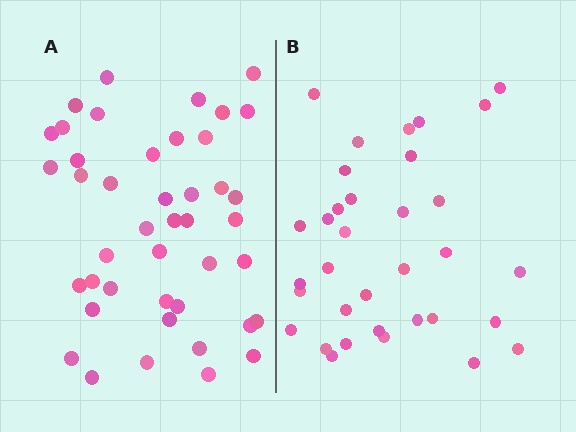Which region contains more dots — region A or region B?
Region A (the left region) has more dots.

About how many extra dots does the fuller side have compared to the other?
Region A has roughly 8 or so more dots than region B.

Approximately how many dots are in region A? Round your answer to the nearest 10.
About 40 dots. (The exact count is 43, which rounds to 40.)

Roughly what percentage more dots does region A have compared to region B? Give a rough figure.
About 25% more.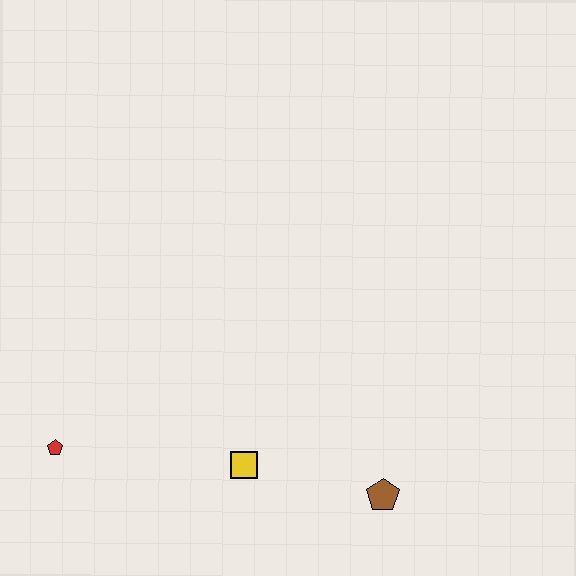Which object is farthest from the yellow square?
The red pentagon is farthest from the yellow square.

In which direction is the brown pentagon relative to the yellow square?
The brown pentagon is to the right of the yellow square.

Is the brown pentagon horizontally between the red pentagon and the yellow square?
No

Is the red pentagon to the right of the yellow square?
No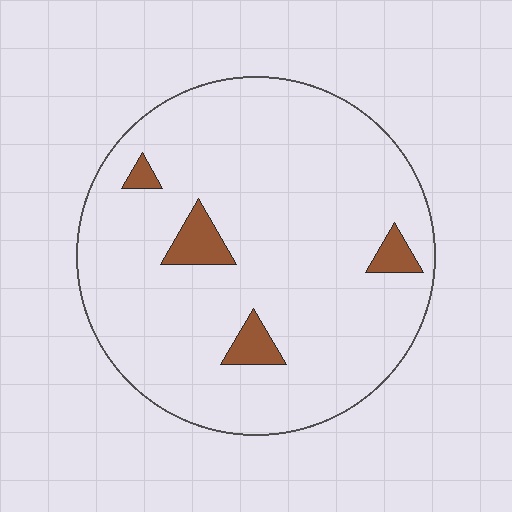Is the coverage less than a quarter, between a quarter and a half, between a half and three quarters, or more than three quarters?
Less than a quarter.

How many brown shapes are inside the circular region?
4.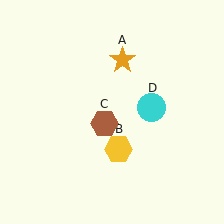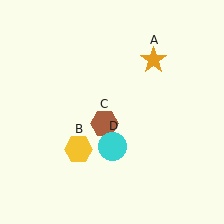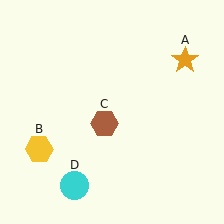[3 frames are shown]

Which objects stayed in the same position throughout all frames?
Brown hexagon (object C) remained stationary.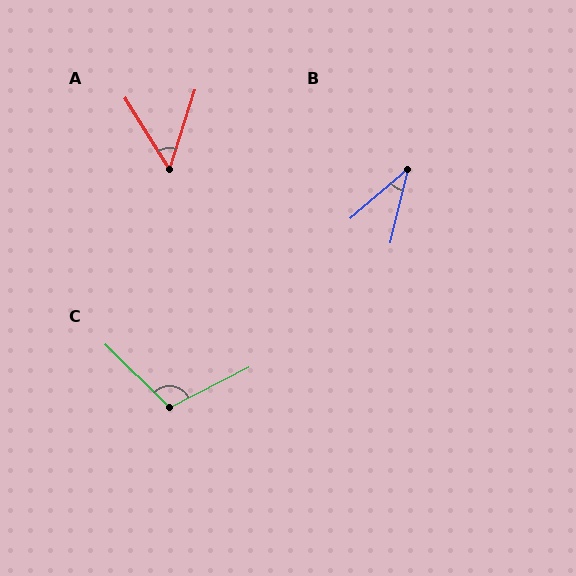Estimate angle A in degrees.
Approximately 50 degrees.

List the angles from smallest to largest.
B (36°), A (50°), C (109°).